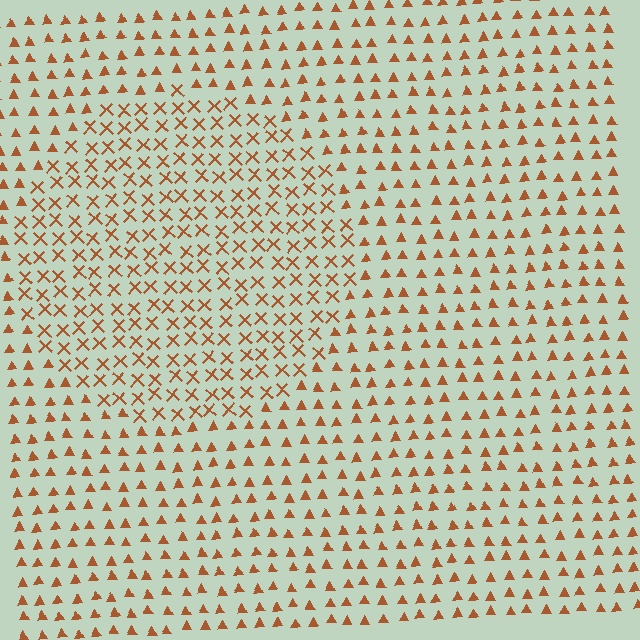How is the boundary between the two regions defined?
The boundary is defined by a change in element shape: X marks inside vs. triangles outside. All elements share the same color and spacing.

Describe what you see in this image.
The image is filled with small brown elements arranged in a uniform grid. A circle-shaped region contains X marks, while the surrounding area contains triangles. The boundary is defined purely by the change in element shape.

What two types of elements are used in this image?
The image uses X marks inside the circle region and triangles outside it.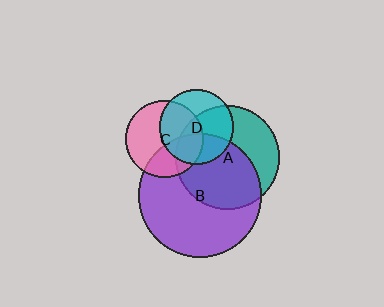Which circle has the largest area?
Circle B (purple).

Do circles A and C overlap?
Yes.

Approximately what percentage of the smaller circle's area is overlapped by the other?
Approximately 25%.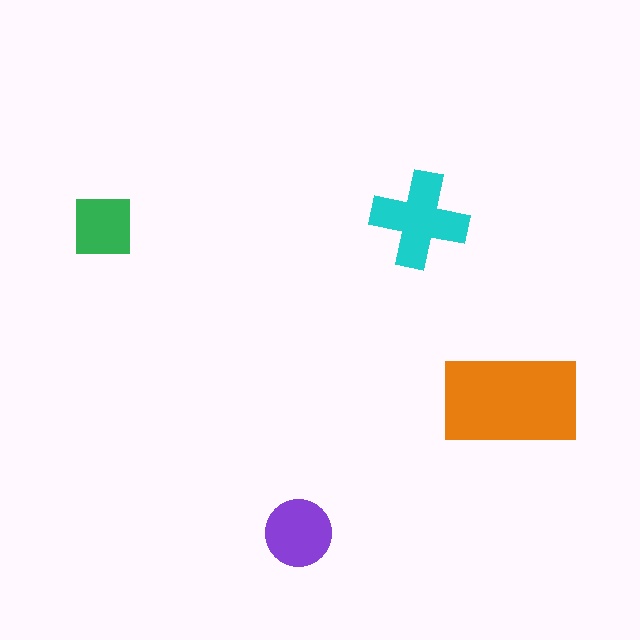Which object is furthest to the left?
The green square is leftmost.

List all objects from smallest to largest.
The green square, the purple circle, the cyan cross, the orange rectangle.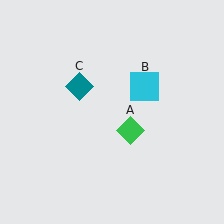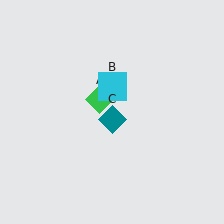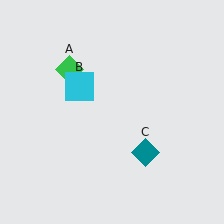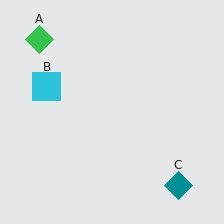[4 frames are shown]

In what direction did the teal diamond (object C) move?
The teal diamond (object C) moved down and to the right.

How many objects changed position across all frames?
3 objects changed position: green diamond (object A), cyan square (object B), teal diamond (object C).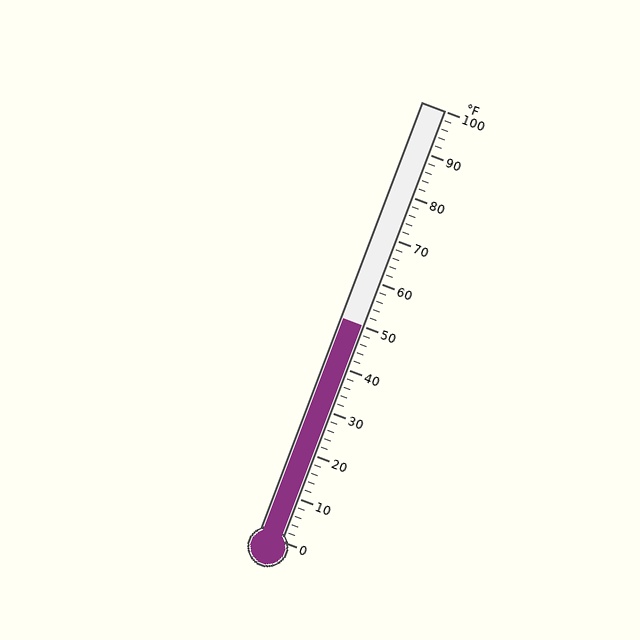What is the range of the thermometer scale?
The thermometer scale ranges from 0°F to 100°F.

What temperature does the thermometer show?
The thermometer shows approximately 50°F.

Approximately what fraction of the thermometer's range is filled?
The thermometer is filled to approximately 50% of its range.